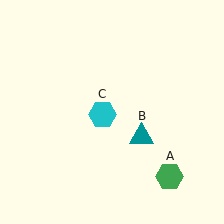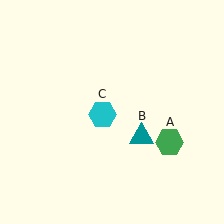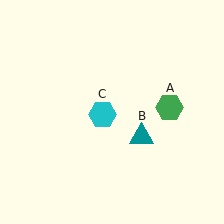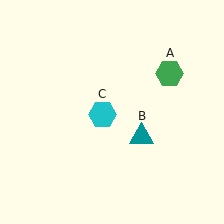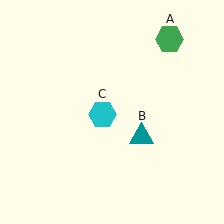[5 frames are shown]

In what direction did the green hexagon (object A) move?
The green hexagon (object A) moved up.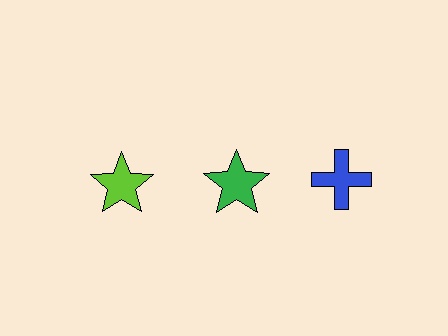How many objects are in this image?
There are 3 objects.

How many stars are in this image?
There are 2 stars.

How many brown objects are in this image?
There are no brown objects.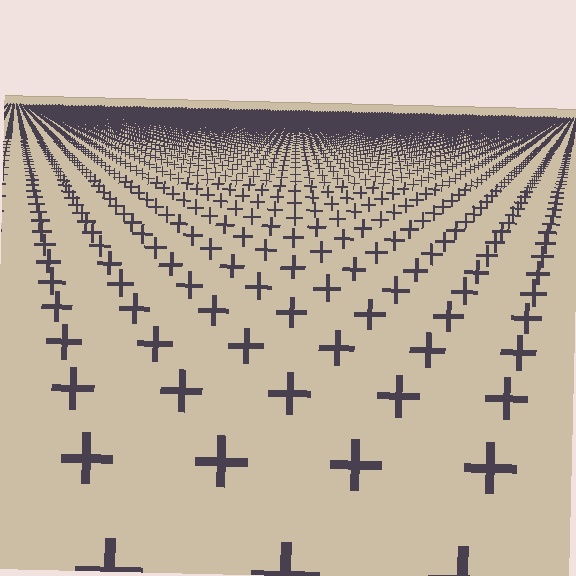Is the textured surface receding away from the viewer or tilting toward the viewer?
The surface is receding away from the viewer. Texture elements get smaller and denser toward the top.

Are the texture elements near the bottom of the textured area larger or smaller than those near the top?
Larger. Near the bottom, elements are closer to the viewer and appear at a bigger on-screen size.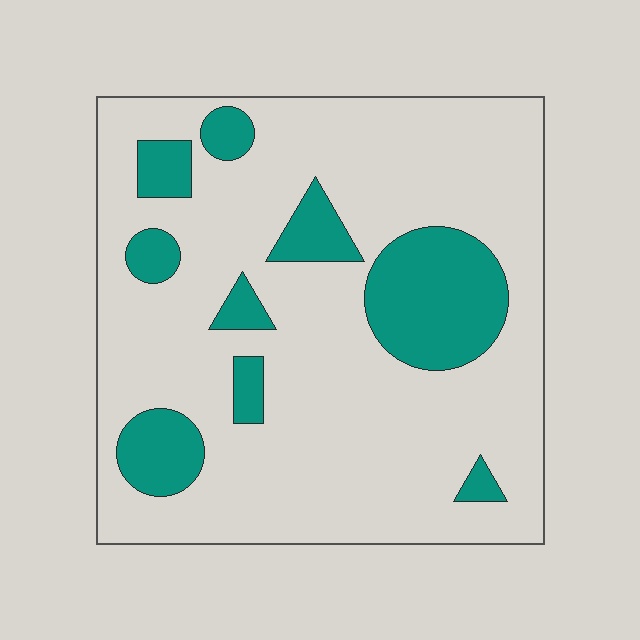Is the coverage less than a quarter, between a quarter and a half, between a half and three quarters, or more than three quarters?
Less than a quarter.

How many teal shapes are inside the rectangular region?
9.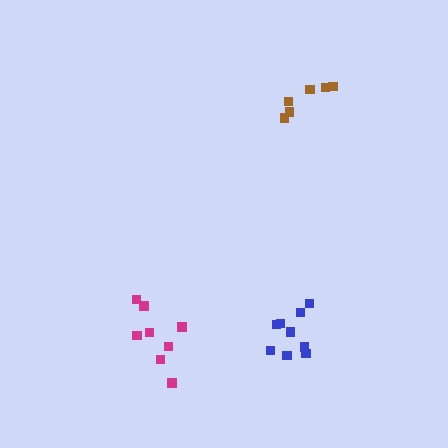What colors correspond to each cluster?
The clusters are colored: blue, magenta, brown.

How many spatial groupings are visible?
There are 3 spatial groupings.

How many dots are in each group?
Group 1: 9 dots, Group 2: 8 dots, Group 3: 6 dots (23 total).